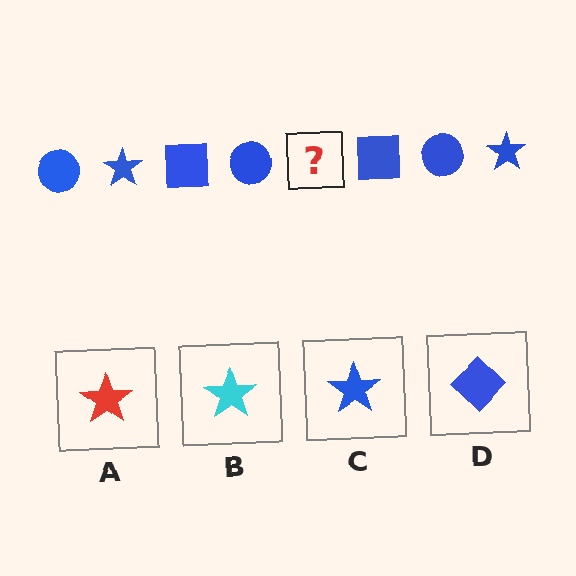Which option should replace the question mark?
Option C.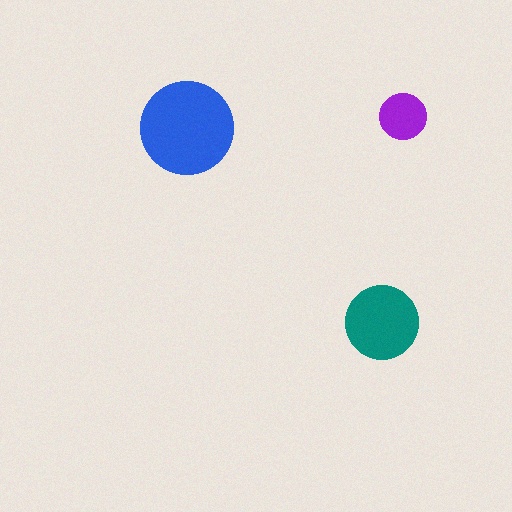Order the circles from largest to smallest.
the blue one, the teal one, the purple one.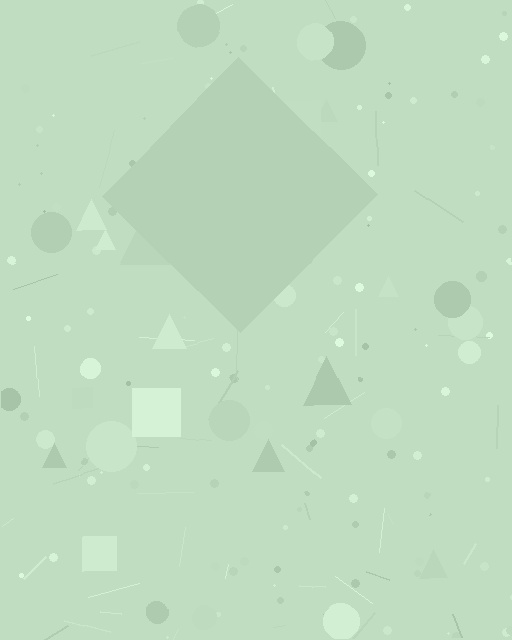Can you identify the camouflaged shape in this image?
The camouflaged shape is a diamond.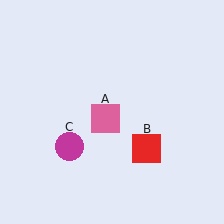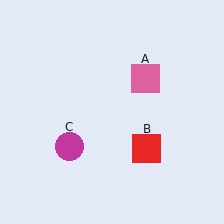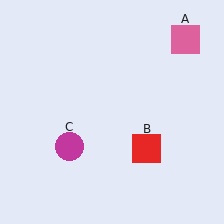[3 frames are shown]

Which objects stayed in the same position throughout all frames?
Red square (object B) and magenta circle (object C) remained stationary.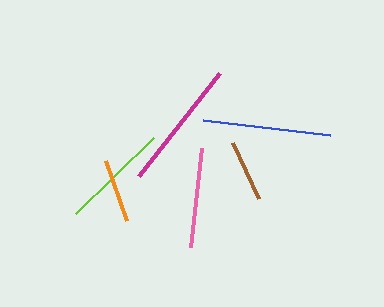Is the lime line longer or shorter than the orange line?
The lime line is longer than the orange line.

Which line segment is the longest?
The magenta line is the longest at approximately 131 pixels.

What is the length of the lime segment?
The lime segment is approximately 109 pixels long.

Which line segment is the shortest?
The brown line is the shortest at approximately 61 pixels.